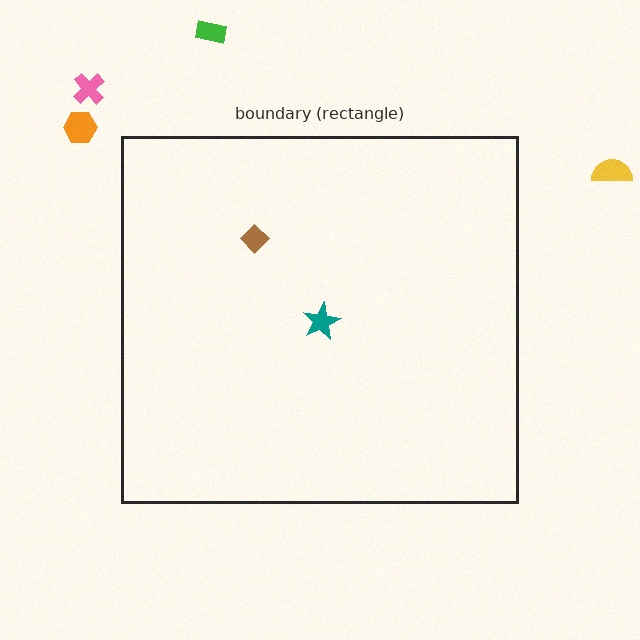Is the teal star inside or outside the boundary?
Inside.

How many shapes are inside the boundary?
2 inside, 4 outside.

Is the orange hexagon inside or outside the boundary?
Outside.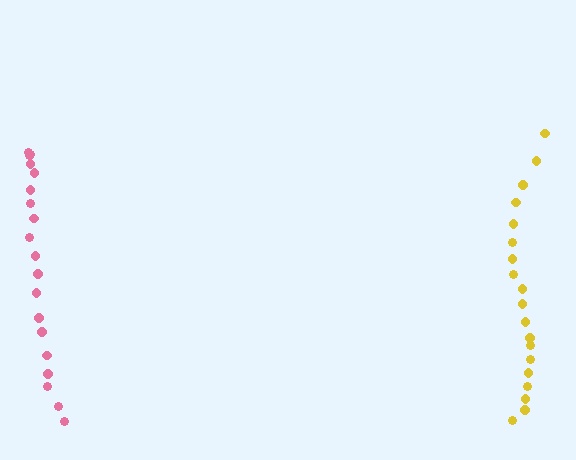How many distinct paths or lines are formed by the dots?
There are 2 distinct paths.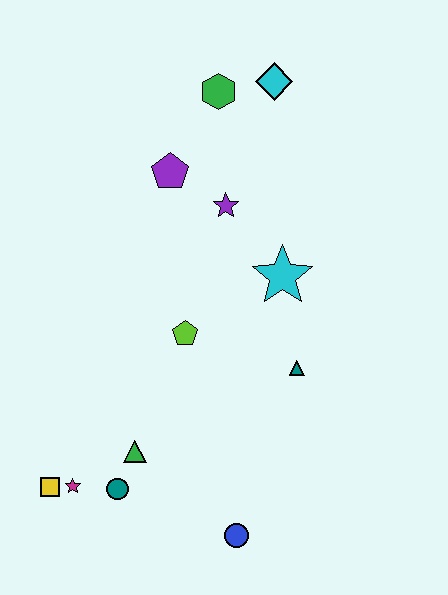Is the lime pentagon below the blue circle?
No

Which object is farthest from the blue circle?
The cyan diamond is farthest from the blue circle.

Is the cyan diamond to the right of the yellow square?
Yes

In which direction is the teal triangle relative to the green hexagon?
The teal triangle is below the green hexagon.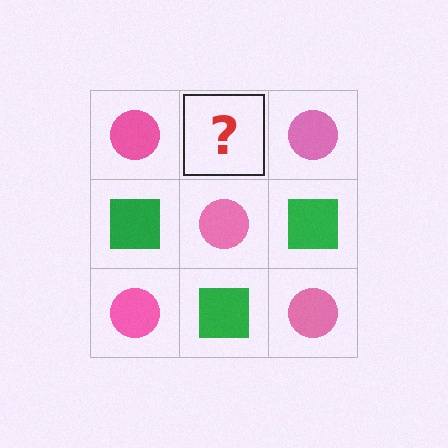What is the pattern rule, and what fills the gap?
The rule is that it alternates pink circle and green square in a checkerboard pattern. The gap should be filled with a green square.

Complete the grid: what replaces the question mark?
The question mark should be replaced with a green square.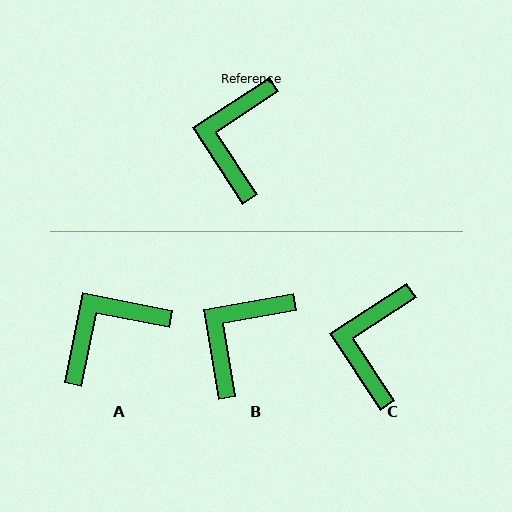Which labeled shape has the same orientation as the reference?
C.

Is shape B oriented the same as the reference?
No, it is off by about 23 degrees.